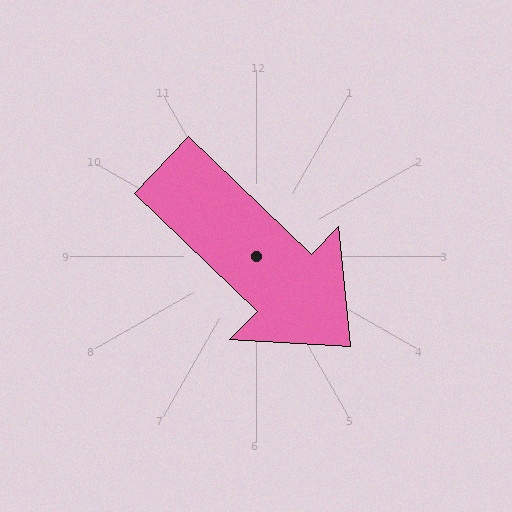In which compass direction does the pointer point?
Southeast.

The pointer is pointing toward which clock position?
Roughly 4 o'clock.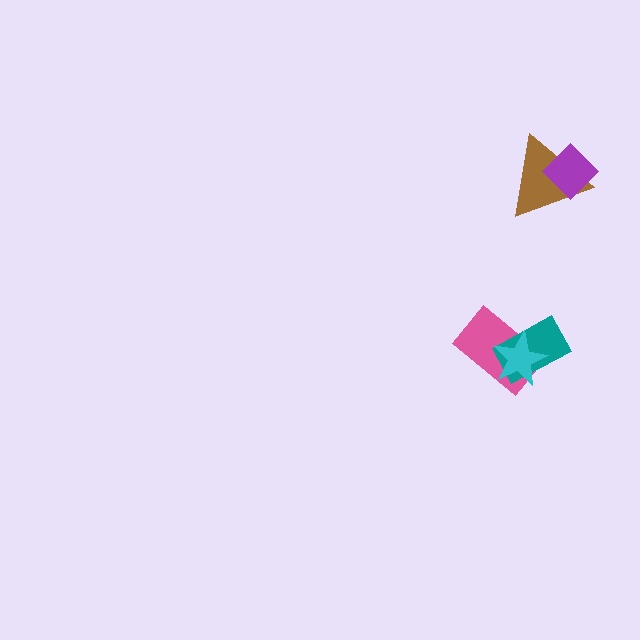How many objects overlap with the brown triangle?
1 object overlaps with the brown triangle.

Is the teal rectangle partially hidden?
Yes, it is partially covered by another shape.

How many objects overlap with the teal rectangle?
2 objects overlap with the teal rectangle.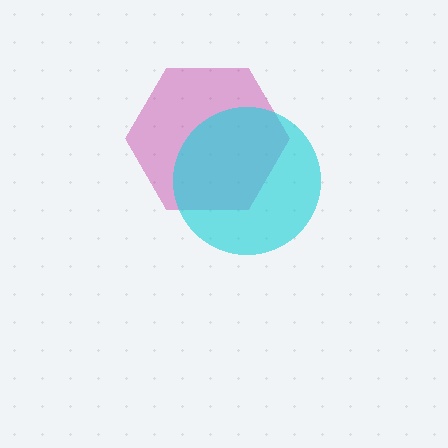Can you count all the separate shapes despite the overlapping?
Yes, there are 2 separate shapes.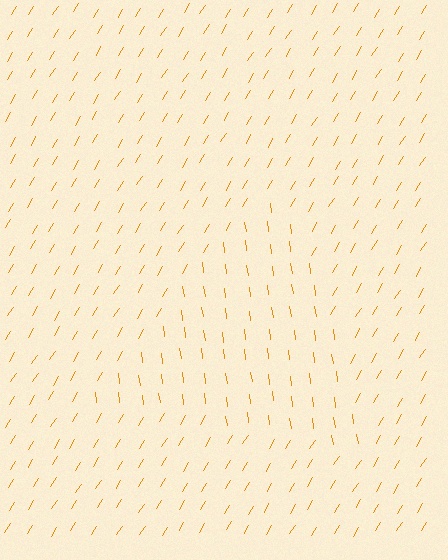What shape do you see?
I see a triangle.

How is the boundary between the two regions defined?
The boundary is defined purely by a change in line orientation (approximately 39 degrees difference). All lines are the same color and thickness.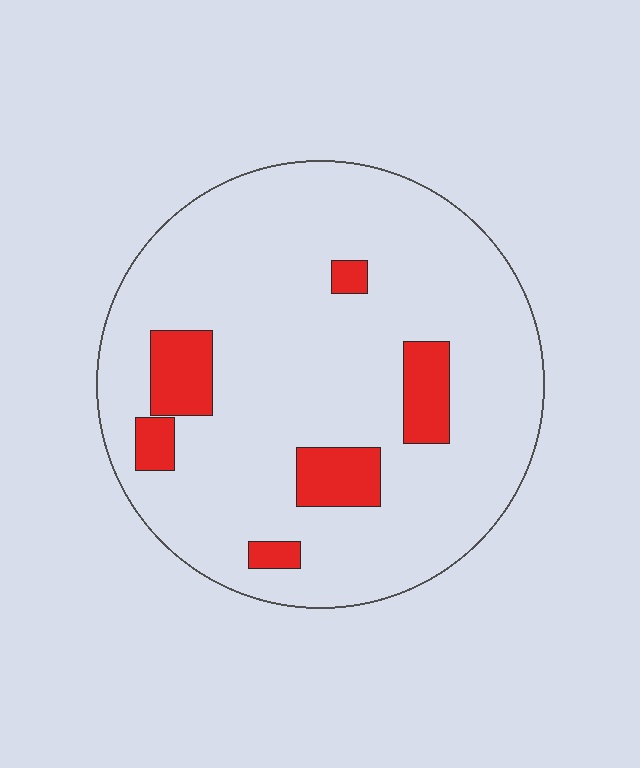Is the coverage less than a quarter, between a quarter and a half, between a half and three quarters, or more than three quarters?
Less than a quarter.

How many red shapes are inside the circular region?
6.